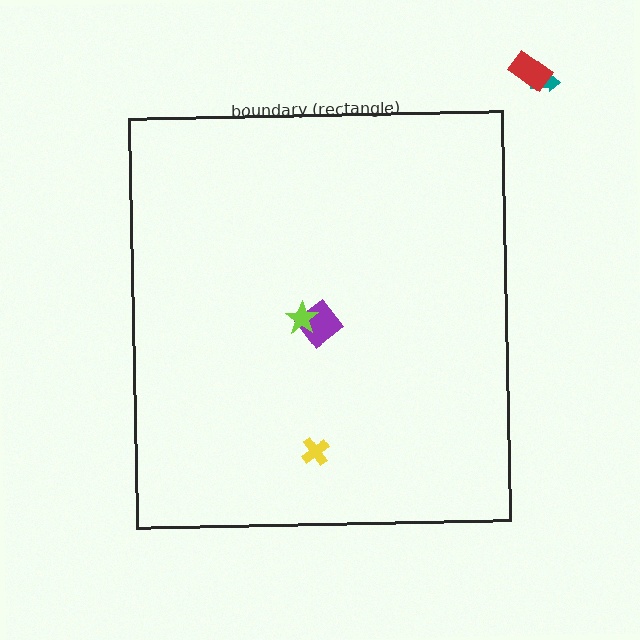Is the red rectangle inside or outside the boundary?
Outside.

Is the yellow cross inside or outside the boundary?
Inside.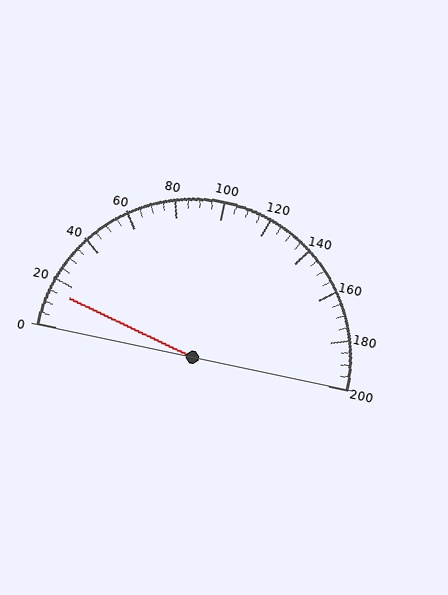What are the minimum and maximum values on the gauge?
The gauge ranges from 0 to 200.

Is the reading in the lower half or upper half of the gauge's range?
The reading is in the lower half of the range (0 to 200).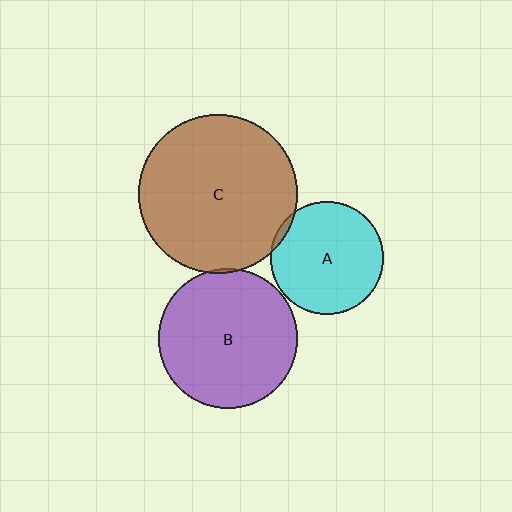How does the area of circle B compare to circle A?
Approximately 1.5 times.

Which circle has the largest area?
Circle C (brown).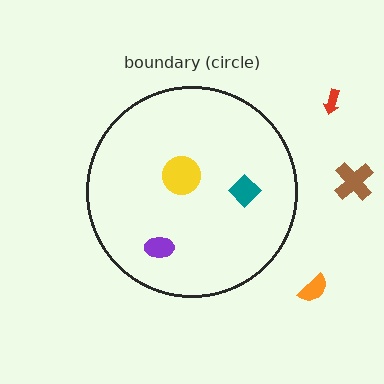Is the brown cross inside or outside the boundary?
Outside.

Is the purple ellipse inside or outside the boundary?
Inside.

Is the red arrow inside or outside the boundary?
Outside.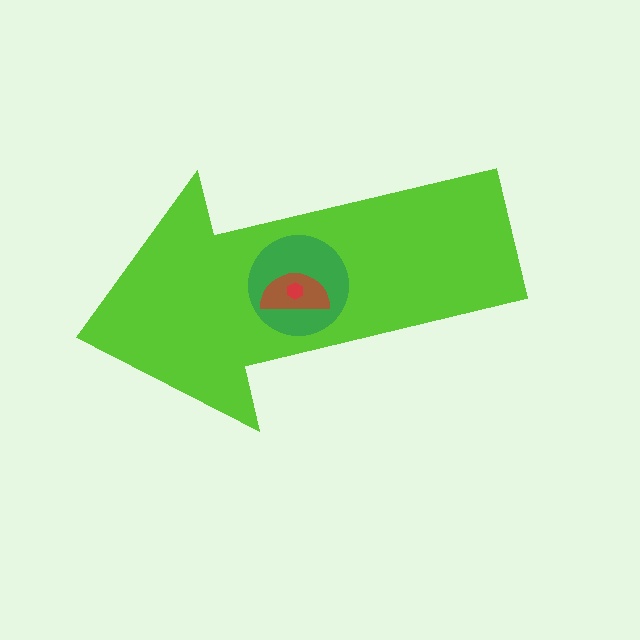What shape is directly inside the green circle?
The brown semicircle.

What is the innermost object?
The red hexagon.